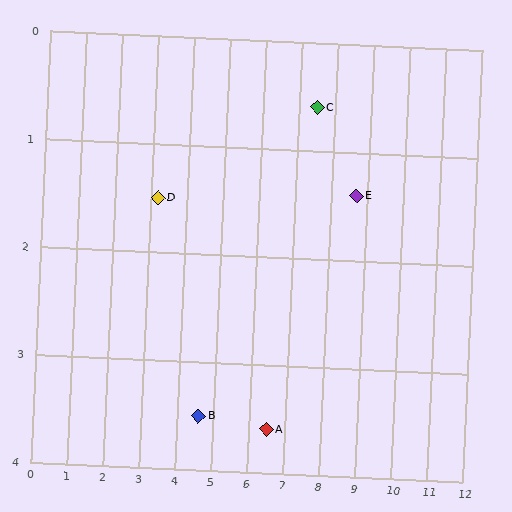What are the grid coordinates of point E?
Point E is at approximately (8.7, 1.4).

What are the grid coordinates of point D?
Point D is at approximately (3.2, 1.5).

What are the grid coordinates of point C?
Point C is at approximately (7.5, 0.6).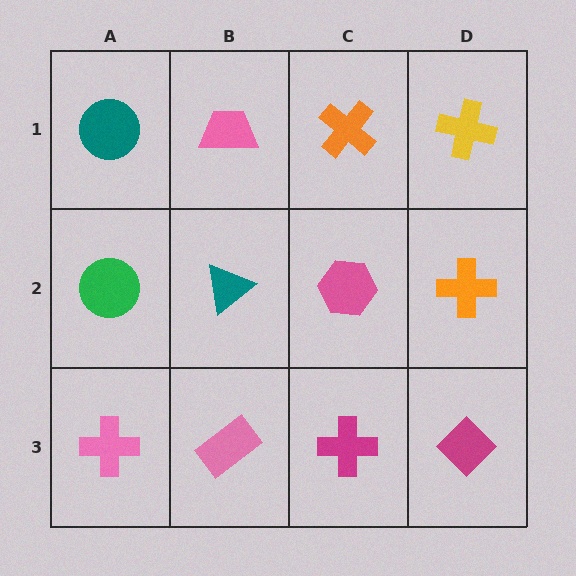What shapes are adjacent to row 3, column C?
A pink hexagon (row 2, column C), a pink rectangle (row 3, column B), a magenta diamond (row 3, column D).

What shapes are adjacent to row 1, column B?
A teal triangle (row 2, column B), a teal circle (row 1, column A), an orange cross (row 1, column C).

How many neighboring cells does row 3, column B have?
3.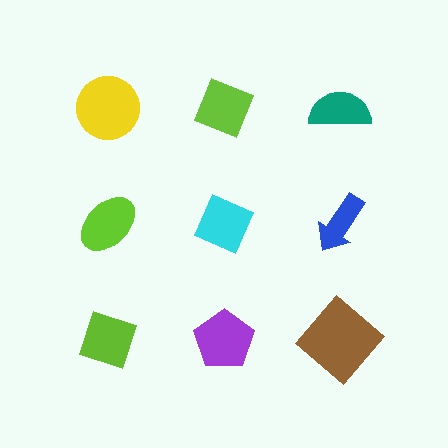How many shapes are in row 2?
3 shapes.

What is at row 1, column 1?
A yellow circle.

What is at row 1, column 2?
A lime diamond.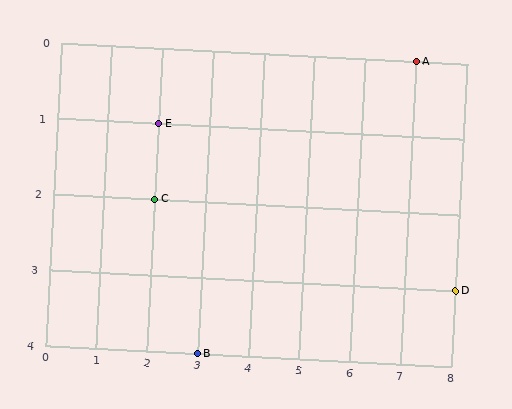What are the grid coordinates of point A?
Point A is at grid coordinates (7, 0).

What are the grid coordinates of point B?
Point B is at grid coordinates (3, 4).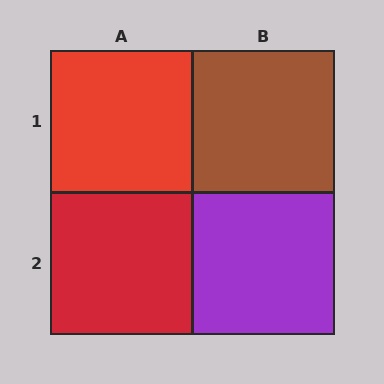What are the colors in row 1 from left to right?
Red, brown.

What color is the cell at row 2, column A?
Red.